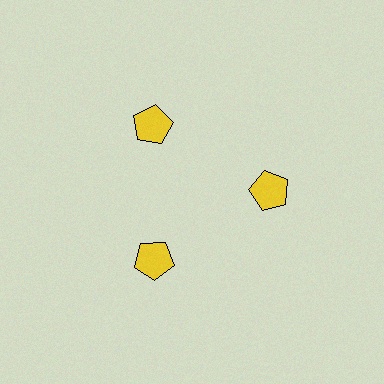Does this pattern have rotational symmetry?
Yes, this pattern has 3-fold rotational symmetry. It looks the same after rotating 120 degrees around the center.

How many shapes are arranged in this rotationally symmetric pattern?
There are 3 shapes, arranged in 3 groups of 1.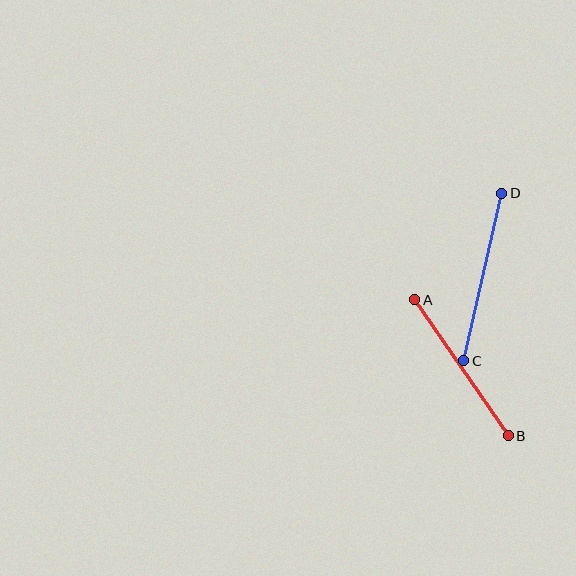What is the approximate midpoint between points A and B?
The midpoint is at approximately (462, 368) pixels.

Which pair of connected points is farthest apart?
Points C and D are farthest apart.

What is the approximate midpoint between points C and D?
The midpoint is at approximately (483, 277) pixels.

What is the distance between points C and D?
The distance is approximately 172 pixels.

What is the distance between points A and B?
The distance is approximately 165 pixels.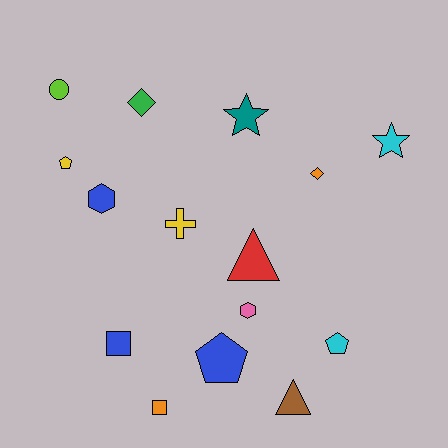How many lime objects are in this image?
There is 1 lime object.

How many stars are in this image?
There are 2 stars.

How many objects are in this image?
There are 15 objects.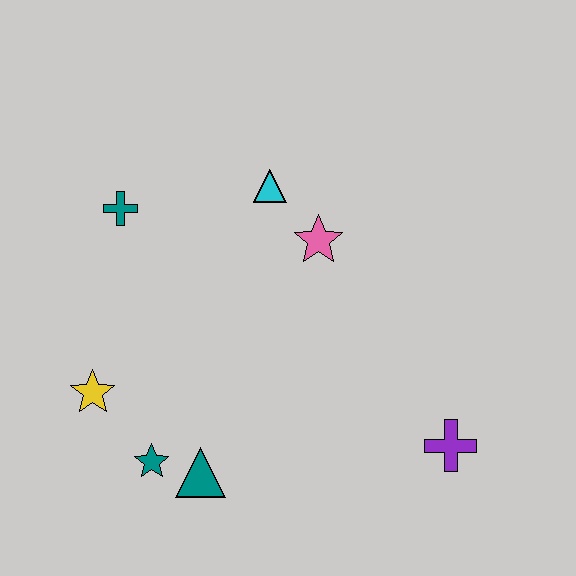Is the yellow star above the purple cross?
Yes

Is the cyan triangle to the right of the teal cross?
Yes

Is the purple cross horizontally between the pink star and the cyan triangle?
No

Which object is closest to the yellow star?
The teal star is closest to the yellow star.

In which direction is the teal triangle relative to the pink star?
The teal triangle is below the pink star.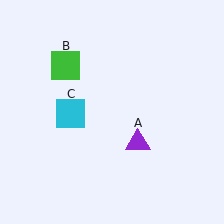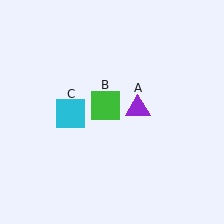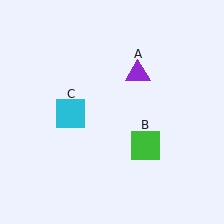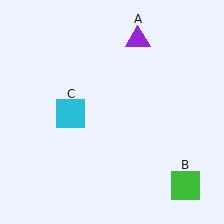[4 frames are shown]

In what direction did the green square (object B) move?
The green square (object B) moved down and to the right.